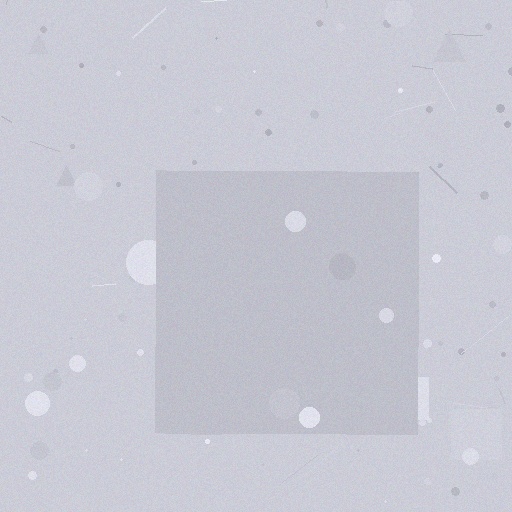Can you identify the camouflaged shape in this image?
The camouflaged shape is a square.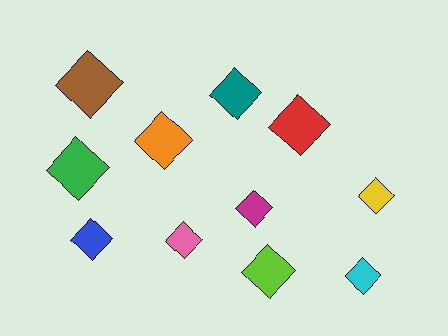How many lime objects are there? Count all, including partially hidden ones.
There is 1 lime object.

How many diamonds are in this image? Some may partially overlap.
There are 11 diamonds.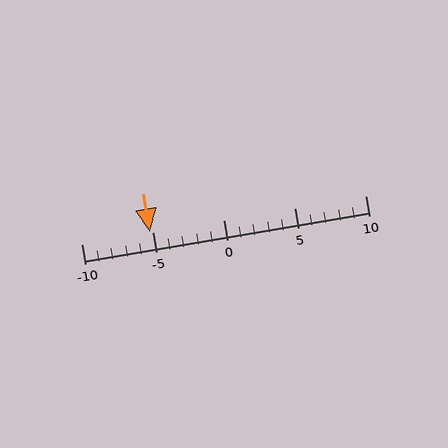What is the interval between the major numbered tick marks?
The major tick marks are spaced 5 units apart.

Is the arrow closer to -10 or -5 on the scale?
The arrow is closer to -5.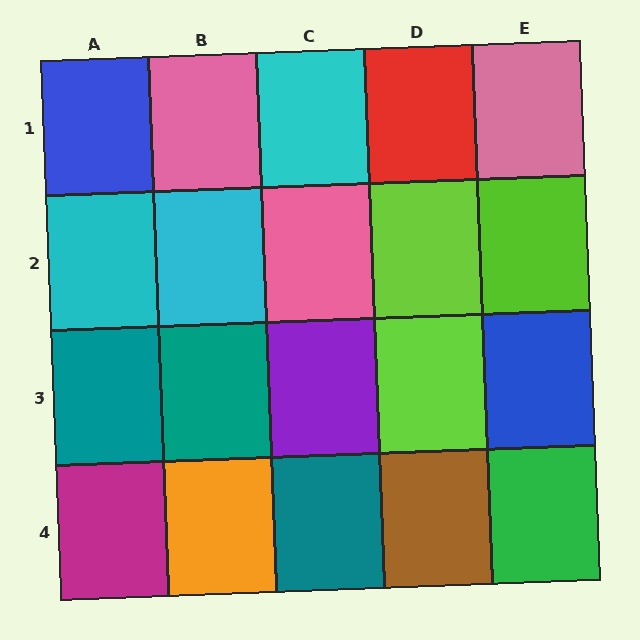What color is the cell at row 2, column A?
Cyan.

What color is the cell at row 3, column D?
Lime.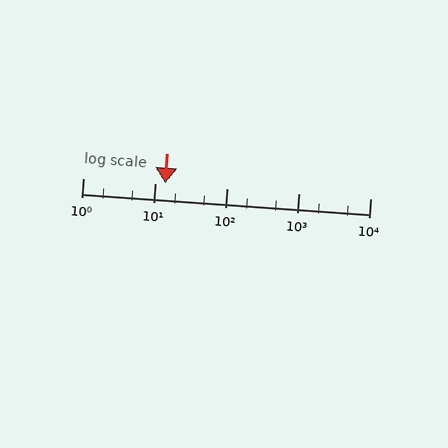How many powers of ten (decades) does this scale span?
The scale spans 4 decades, from 1 to 10000.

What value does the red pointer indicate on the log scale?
The pointer indicates approximately 14.